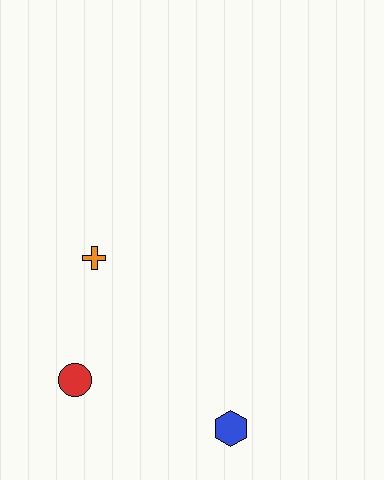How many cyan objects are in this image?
There are no cyan objects.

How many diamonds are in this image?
There are no diamonds.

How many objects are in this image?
There are 3 objects.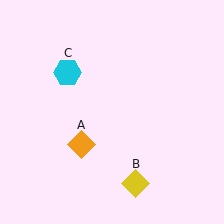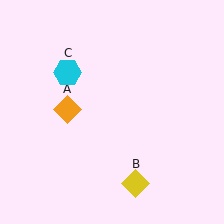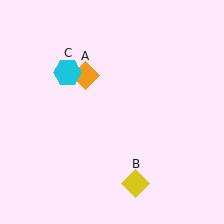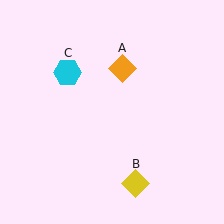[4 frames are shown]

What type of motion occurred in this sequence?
The orange diamond (object A) rotated clockwise around the center of the scene.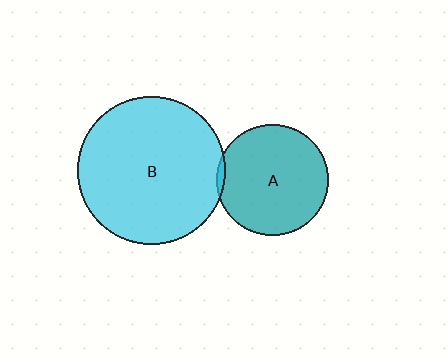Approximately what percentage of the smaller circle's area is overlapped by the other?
Approximately 5%.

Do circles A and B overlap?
Yes.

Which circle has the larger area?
Circle B (cyan).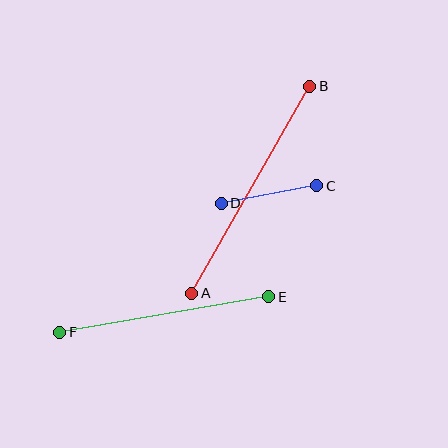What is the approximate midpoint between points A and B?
The midpoint is at approximately (251, 190) pixels.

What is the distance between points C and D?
The distance is approximately 97 pixels.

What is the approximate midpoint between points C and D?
The midpoint is at approximately (269, 195) pixels.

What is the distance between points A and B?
The distance is approximately 239 pixels.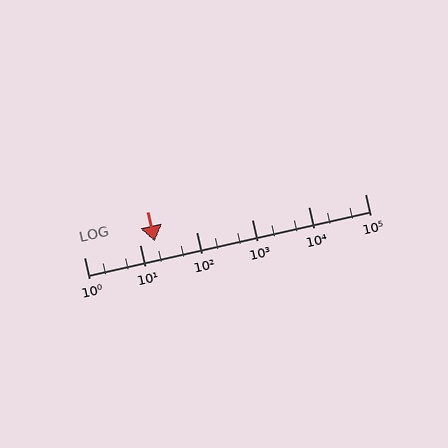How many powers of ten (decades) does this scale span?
The scale spans 5 decades, from 1 to 100000.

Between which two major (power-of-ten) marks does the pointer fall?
The pointer is between 10 and 100.